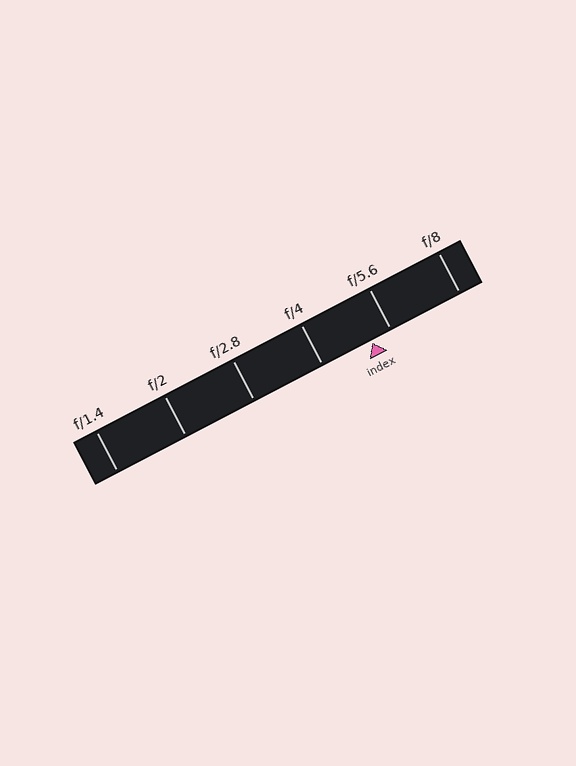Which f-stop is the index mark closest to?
The index mark is closest to f/5.6.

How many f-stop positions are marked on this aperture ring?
There are 6 f-stop positions marked.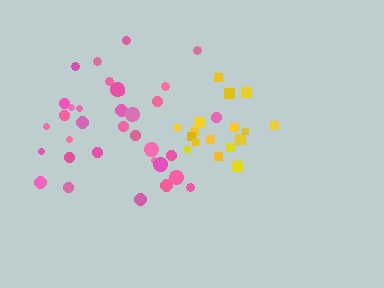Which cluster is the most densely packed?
Yellow.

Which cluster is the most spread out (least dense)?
Pink.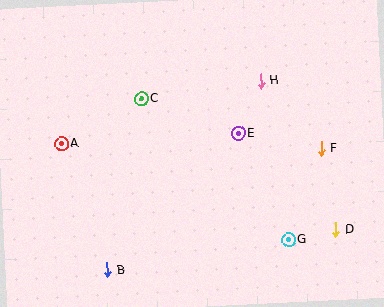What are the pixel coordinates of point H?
Point H is at (261, 81).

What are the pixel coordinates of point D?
Point D is at (336, 230).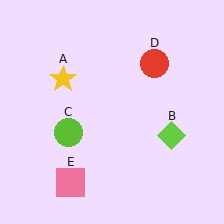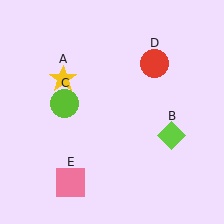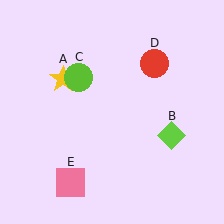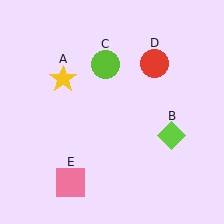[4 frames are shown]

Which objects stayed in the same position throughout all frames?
Yellow star (object A) and lime diamond (object B) and red circle (object D) and pink square (object E) remained stationary.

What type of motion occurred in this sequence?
The lime circle (object C) rotated clockwise around the center of the scene.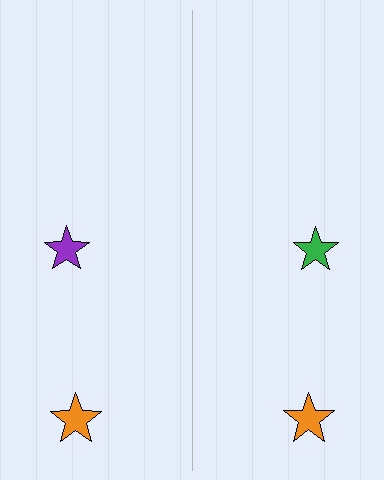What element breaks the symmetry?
The green star on the right side breaks the symmetry — its mirror counterpart is purple.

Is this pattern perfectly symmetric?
No, the pattern is not perfectly symmetric. The green star on the right side breaks the symmetry — its mirror counterpart is purple.